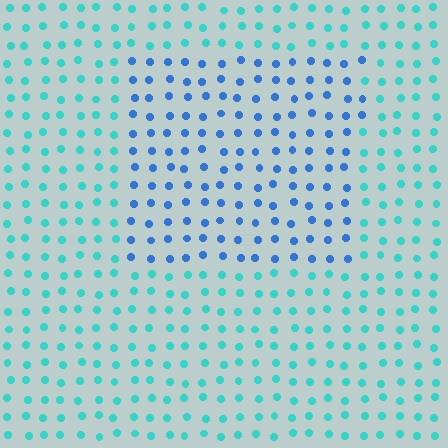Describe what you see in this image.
The image is filled with small cyan elements in a uniform arrangement. A rectangle-shaped region is visible where the elements are tinted to a slightly different hue, forming a subtle color boundary.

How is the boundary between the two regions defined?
The boundary is defined purely by a slight shift in hue (about 41 degrees). Spacing, size, and orientation are identical on both sides.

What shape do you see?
I see a rectangle.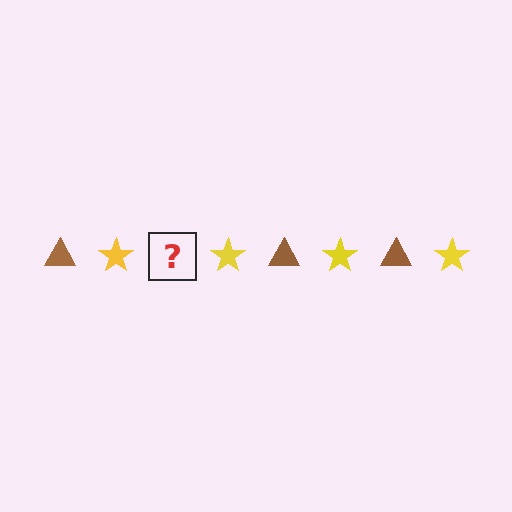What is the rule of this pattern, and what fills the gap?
The rule is that the pattern alternates between brown triangle and yellow star. The gap should be filled with a brown triangle.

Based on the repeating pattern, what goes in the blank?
The blank should be a brown triangle.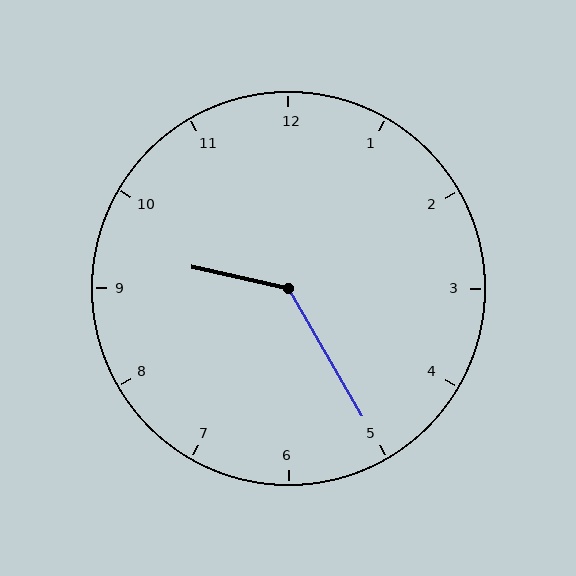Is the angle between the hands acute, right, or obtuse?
It is obtuse.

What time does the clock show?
9:25.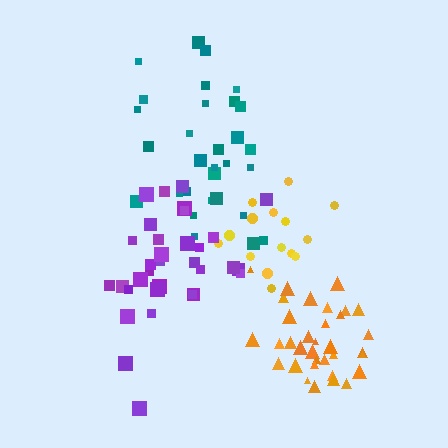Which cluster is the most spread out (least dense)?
Yellow.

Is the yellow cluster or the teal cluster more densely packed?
Teal.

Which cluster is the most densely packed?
Orange.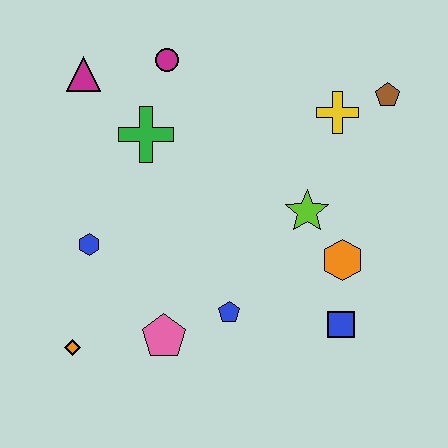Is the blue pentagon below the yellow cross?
Yes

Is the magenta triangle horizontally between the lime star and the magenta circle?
No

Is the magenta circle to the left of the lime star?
Yes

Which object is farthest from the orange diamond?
The brown pentagon is farthest from the orange diamond.